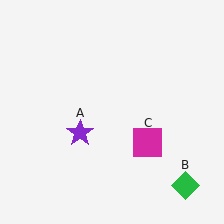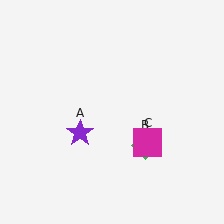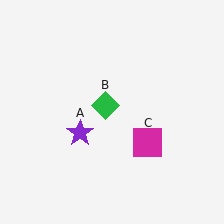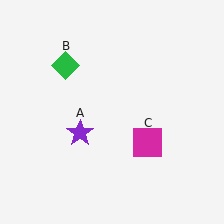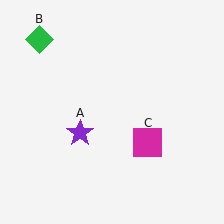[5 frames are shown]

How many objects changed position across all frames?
1 object changed position: green diamond (object B).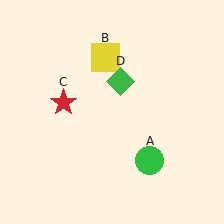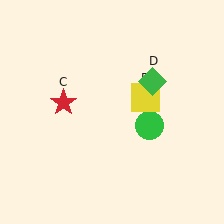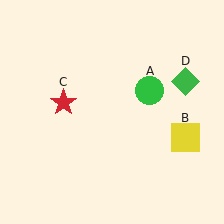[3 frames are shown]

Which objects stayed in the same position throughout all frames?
Red star (object C) remained stationary.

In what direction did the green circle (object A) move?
The green circle (object A) moved up.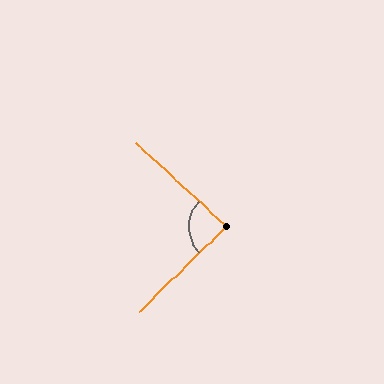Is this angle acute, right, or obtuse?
It is approximately a right angle.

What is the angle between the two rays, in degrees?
Approximately 87 degrees.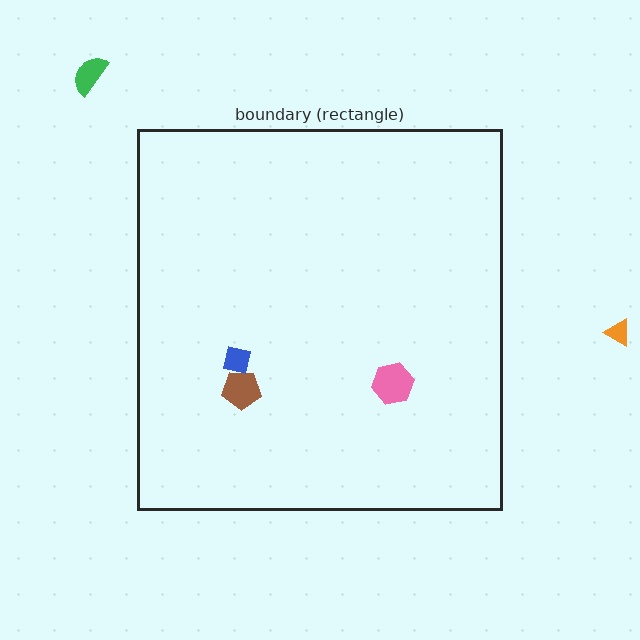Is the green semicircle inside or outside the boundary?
Outside.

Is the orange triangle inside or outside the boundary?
Outside.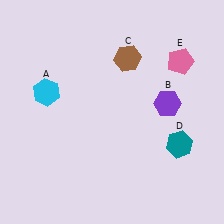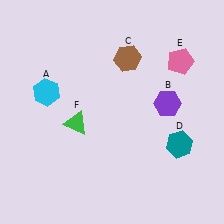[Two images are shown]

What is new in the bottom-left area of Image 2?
A green triangle (F) was added in the bottom-left area of Image 2.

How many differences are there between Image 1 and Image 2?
There is 1 difference between the two images.